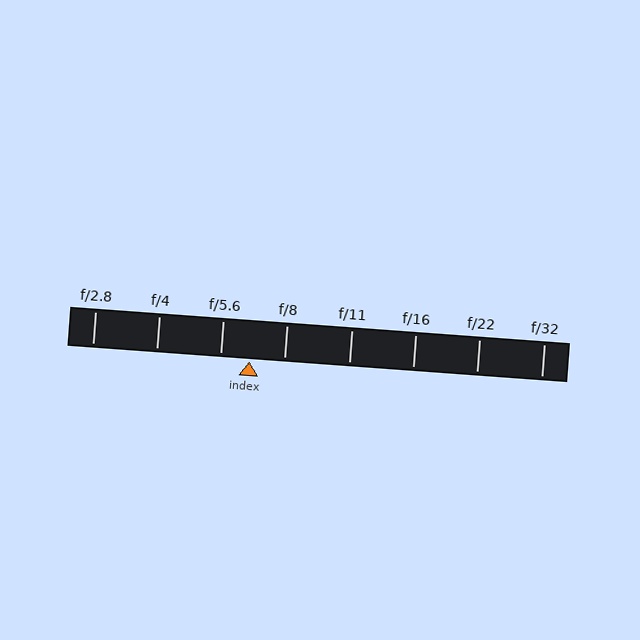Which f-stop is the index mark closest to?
The index mark is closest to f/5.6.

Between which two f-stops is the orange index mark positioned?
The index mark is between f/5.6 and f/8.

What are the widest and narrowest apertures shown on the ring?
The widest aperture shown is f/2.8 and the narrowest is f/32.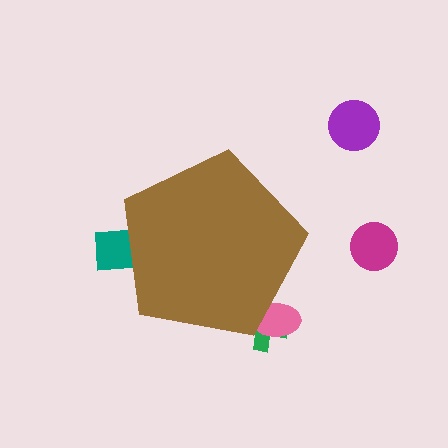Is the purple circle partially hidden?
No, the purple circle is fully visible.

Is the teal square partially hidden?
Yes, the teal square is partially hidden behind the brown pentagon.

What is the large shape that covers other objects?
A brown pentagon.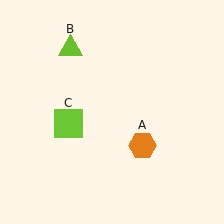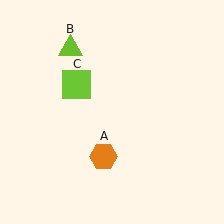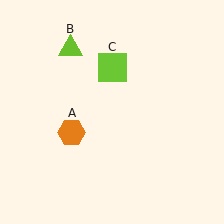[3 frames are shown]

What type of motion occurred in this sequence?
The orange hexagon (object A), lime square (object C) rotated clockwise around the center of the scene.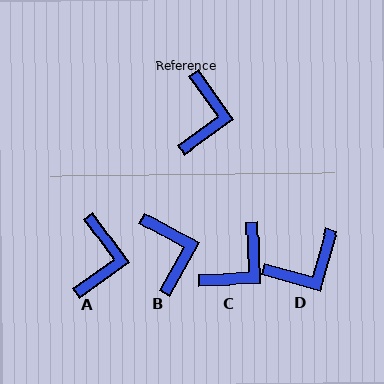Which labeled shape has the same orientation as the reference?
A.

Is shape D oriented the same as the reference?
No, it is off by about 51 degrees.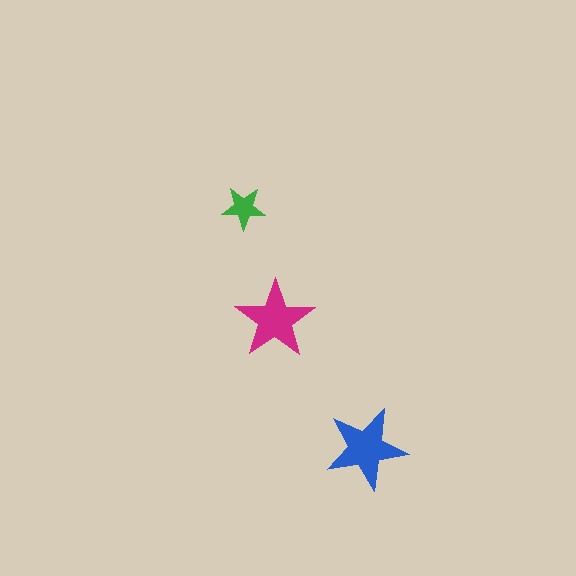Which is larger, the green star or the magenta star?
The magenta one.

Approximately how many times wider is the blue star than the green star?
About 2 times wider.